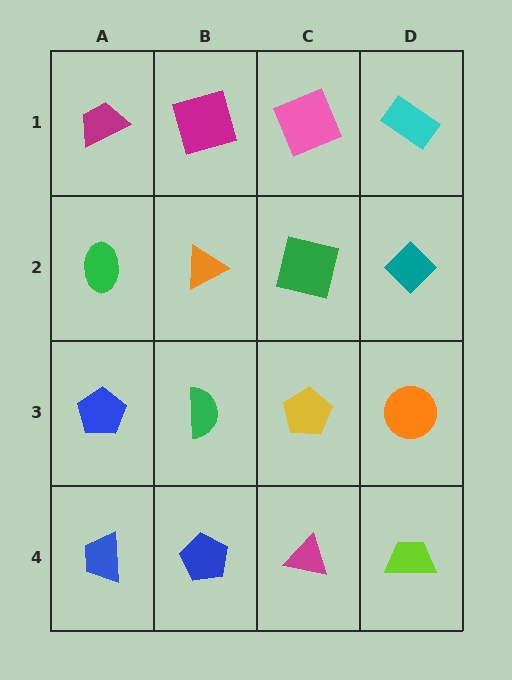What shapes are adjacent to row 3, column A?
A green ellipse (row 2, column A), a blue trapezoid (row 4, column A), a green semicircle (row 3, column B).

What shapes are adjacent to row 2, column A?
A magenta trapezoid (row 1, column A), a blue pentagon (row 3, column A), an orange triangle (row 2, column B).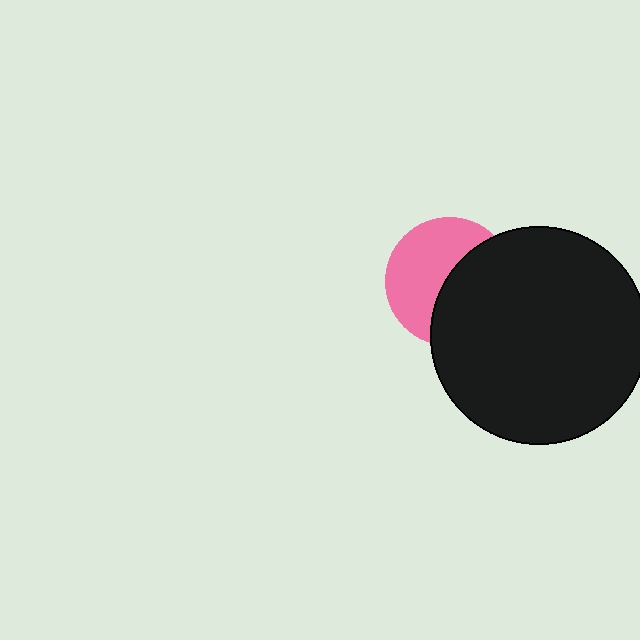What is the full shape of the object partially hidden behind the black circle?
The partially hidden object is a pink circle.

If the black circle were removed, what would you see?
You would see the complete pink circle.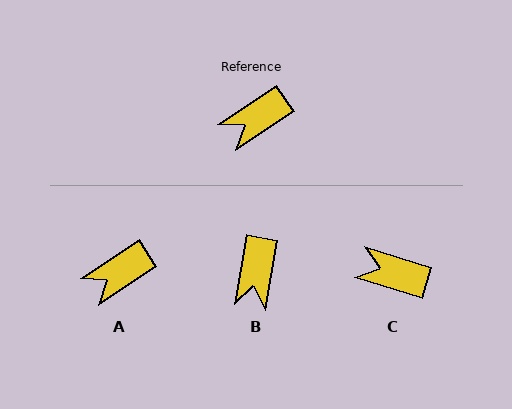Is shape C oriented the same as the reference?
No, it is off by about 51 degrees.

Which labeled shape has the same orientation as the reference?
A.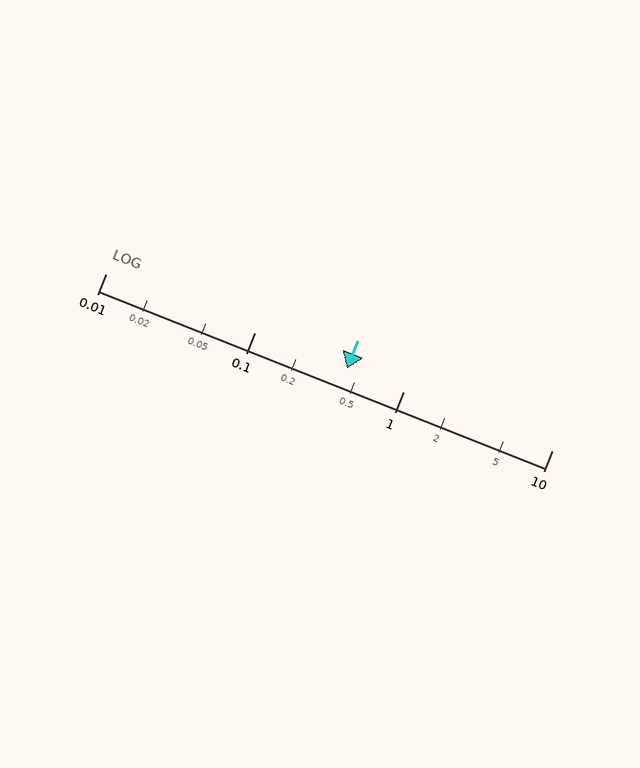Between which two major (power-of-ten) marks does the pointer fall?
The pointer is between 0.1 and 1.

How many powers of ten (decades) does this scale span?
The scale spans 3 decades, from 0.01 to 10.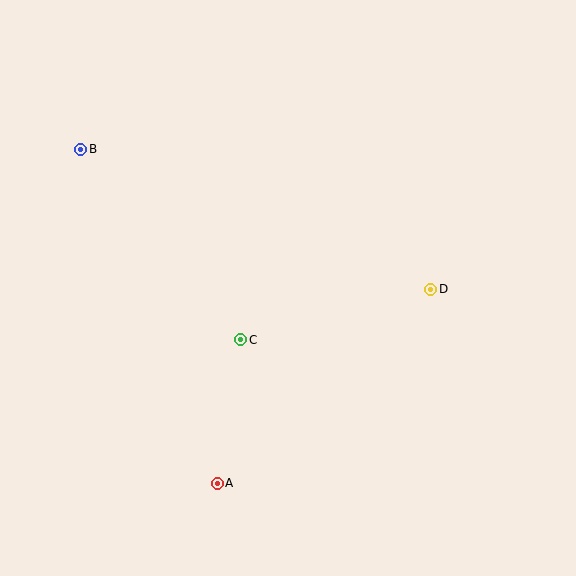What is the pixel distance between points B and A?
The distance between B and A is 361 pixels.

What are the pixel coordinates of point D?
Point D is at (431, 289).